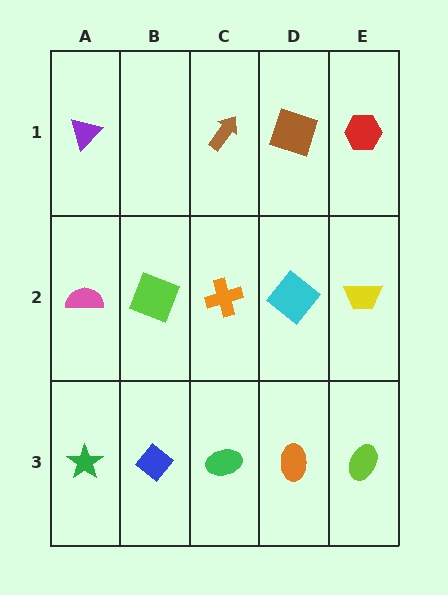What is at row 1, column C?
A brown arrow.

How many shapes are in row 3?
5 shapes.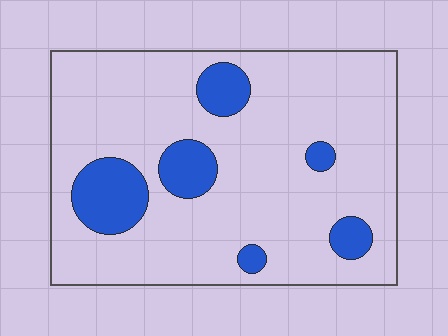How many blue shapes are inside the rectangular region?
6.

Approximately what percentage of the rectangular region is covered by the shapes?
Approximately 15%.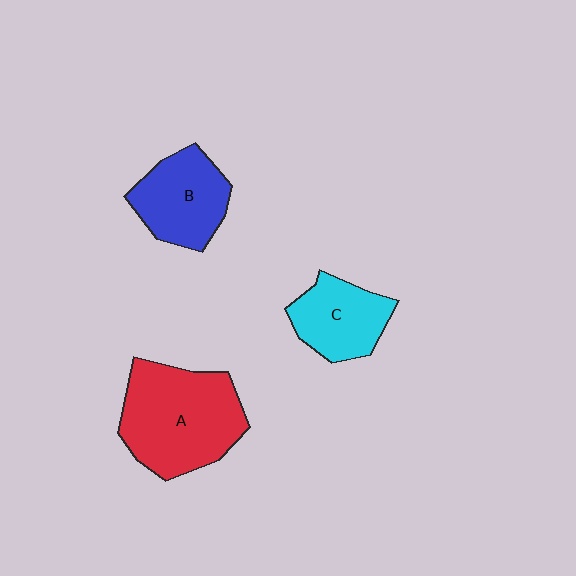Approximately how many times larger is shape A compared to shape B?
Approximately 1.5 times.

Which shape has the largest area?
Shape A (red).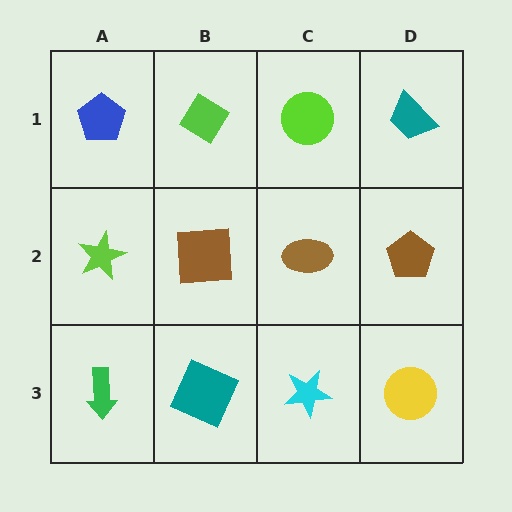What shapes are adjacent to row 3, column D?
A brown pentagon (row 2, column D), a cyan star (row 3, column C).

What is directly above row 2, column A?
A blue pentagon.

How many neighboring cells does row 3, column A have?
2.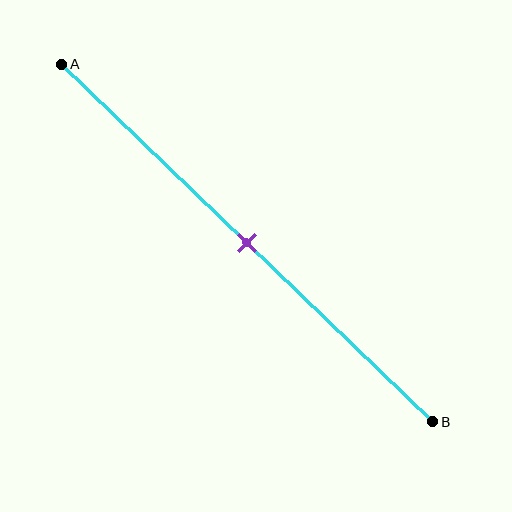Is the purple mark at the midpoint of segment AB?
Yes, the mark is approximately at the midpoint.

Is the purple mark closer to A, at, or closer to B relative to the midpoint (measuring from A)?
The purple mark is approximately at the midpoint of segment AB.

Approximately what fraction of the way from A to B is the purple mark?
The purple mark is approximately 50% of the way from A to B.